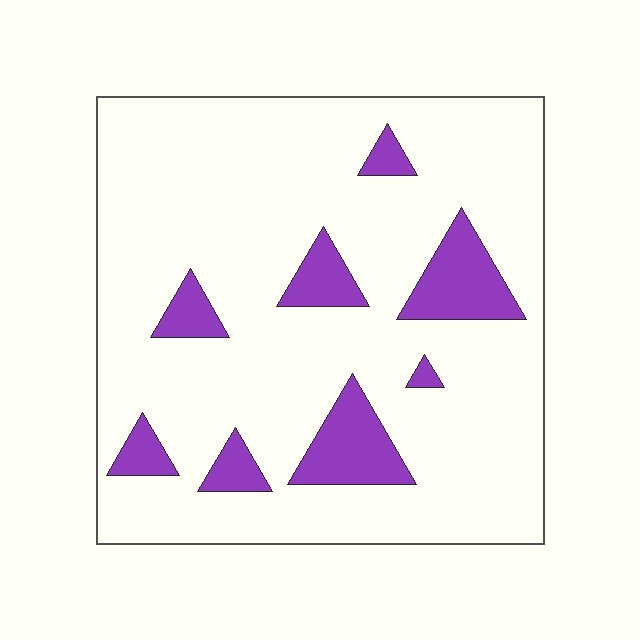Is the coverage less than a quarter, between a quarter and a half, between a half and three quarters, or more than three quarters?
Less than a quarter.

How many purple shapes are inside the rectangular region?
8.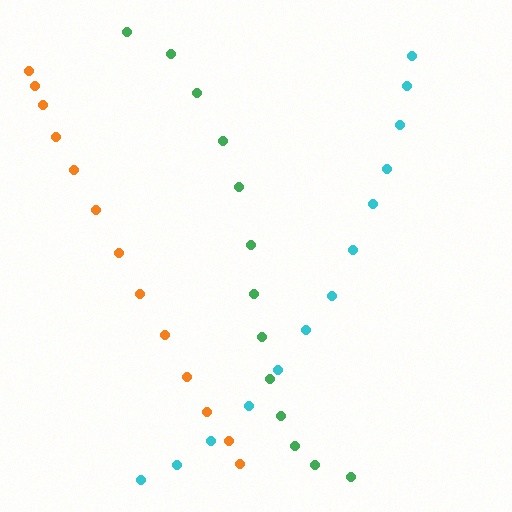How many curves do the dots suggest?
There are 3 distinct paths.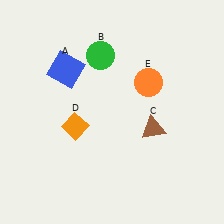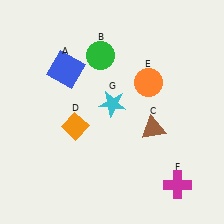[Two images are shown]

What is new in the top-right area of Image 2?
A cyan star (G) was added in the top-right area of Image 2.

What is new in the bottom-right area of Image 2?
A magenta cross (F) was added in the bottom-right area of Image 2.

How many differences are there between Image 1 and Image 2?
There are 2 differences between the two images.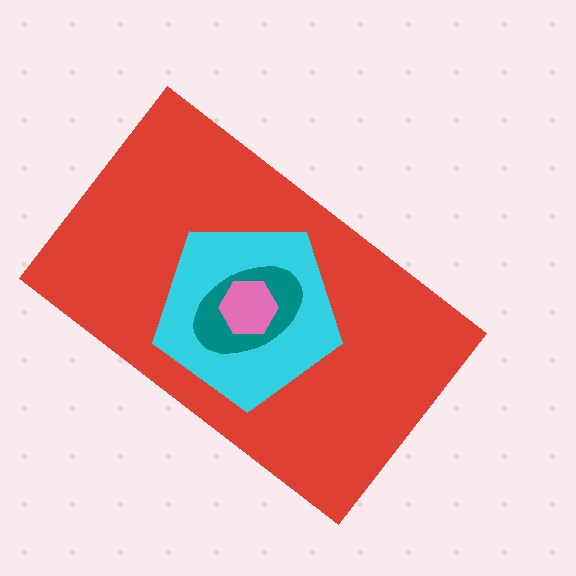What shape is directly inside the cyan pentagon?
The teal ellipse.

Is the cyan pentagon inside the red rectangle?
Yes.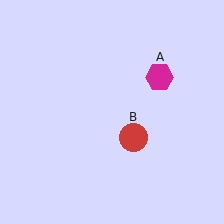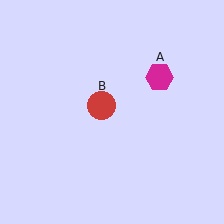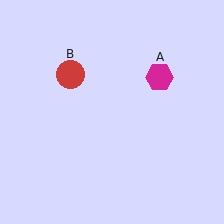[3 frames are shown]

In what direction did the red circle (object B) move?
The red circle (object B) moved up and to the left.